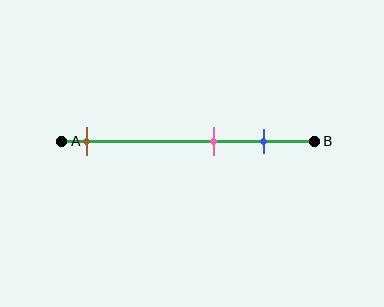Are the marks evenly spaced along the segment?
No, the marks are not evenly spaced.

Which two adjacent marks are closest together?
The pink and blue marks are the closest adjacent pair.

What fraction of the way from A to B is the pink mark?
The pink mark is approximately 60% (0.6) of the way from A to B.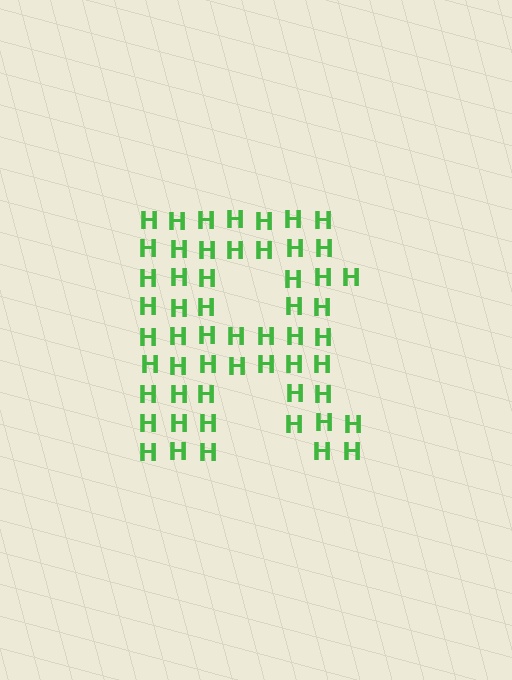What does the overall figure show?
The overall figure shows the letter R.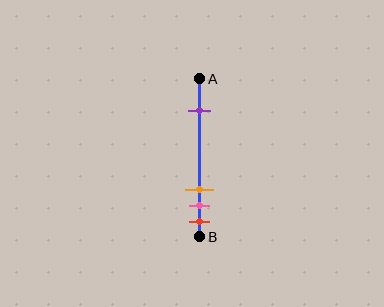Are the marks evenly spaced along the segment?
No, the marks are not evenly spaced.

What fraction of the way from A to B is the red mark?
The red mark is approximately 90% (0.9) of the way from A to B.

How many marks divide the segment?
There are 4 marks dividing the segment.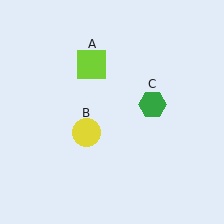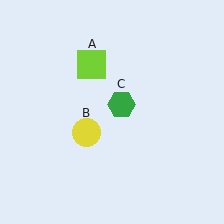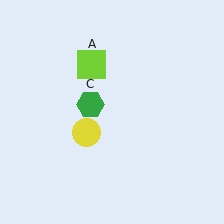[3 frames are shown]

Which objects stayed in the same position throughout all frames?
Lime square (object A) and yellow circle (object B) remained stationary.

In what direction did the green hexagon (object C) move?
The green hexagon (object C) moved left.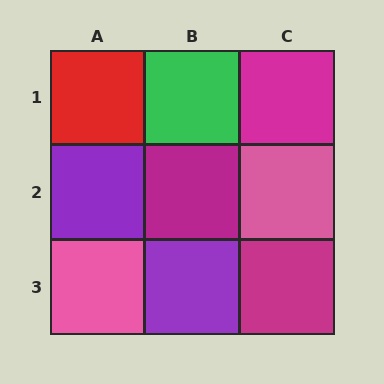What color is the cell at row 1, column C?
Magenta.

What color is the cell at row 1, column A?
Red.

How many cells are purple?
2 cells are purple.